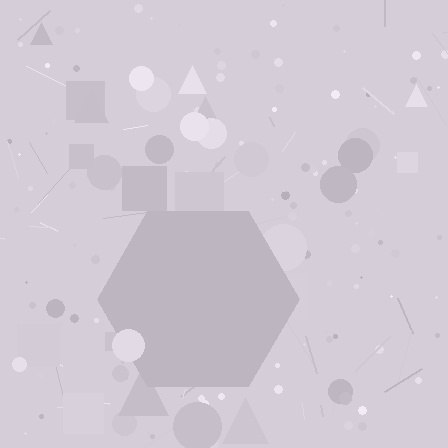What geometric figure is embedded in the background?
A hexagon is embedded in the background.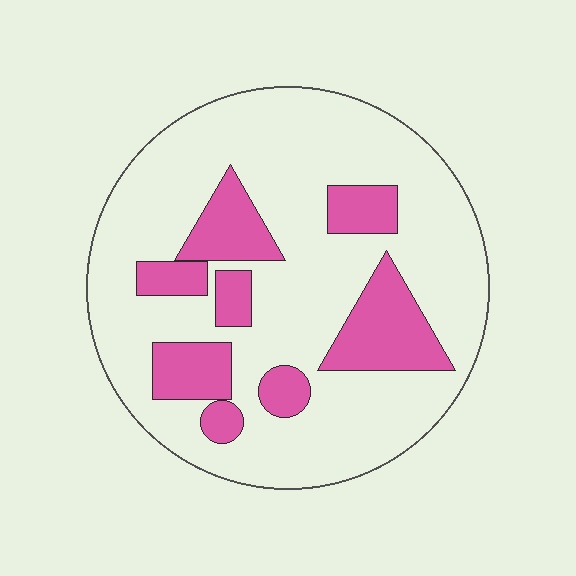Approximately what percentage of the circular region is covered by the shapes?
Approximately 25%.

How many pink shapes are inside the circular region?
8.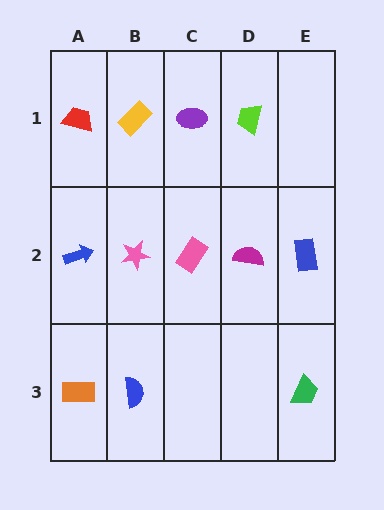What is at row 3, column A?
An orange rectangle.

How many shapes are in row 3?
3 shapes.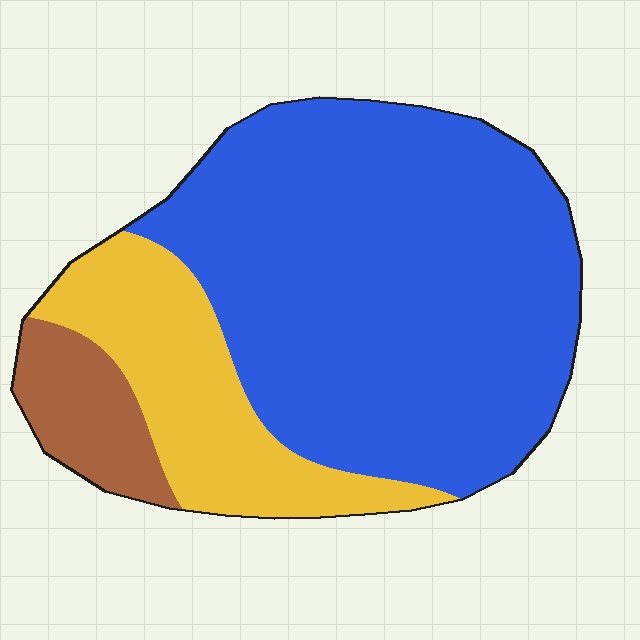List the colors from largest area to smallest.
From largest to smallest: blue, yellow, brown.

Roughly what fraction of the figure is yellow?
Yellow takes up about one fifth (1/5) of the figure.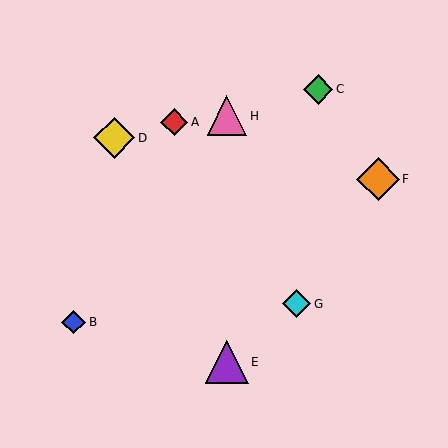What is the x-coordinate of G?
Object G is at x≈296.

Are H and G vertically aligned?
No, H is at x≈227 and G is at x≈296.